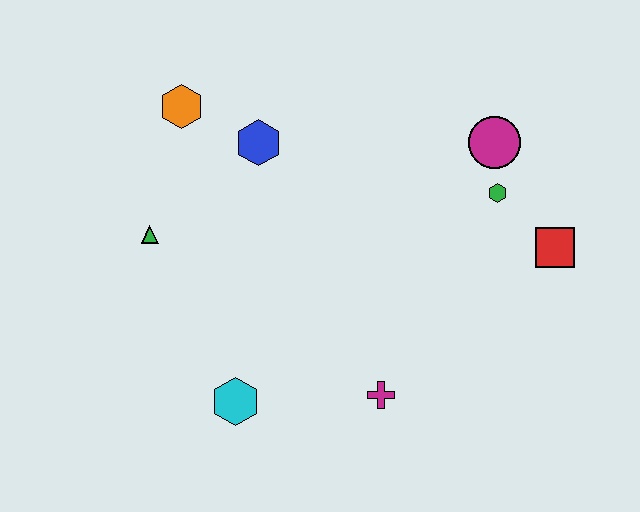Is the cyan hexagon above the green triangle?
No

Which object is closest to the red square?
The green hexagon is closest to the red square.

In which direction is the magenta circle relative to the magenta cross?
The magenta circle is above the magenta cross.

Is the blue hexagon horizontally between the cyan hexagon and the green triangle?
No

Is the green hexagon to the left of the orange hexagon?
No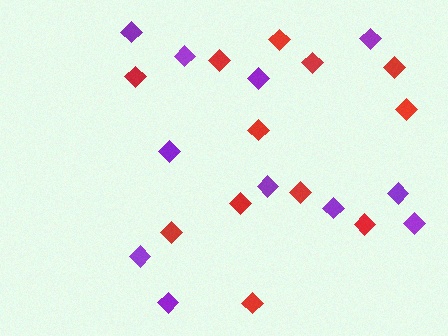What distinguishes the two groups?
There are 2 groups: one group of red diamonds (12) and one group of purple diamonds (11).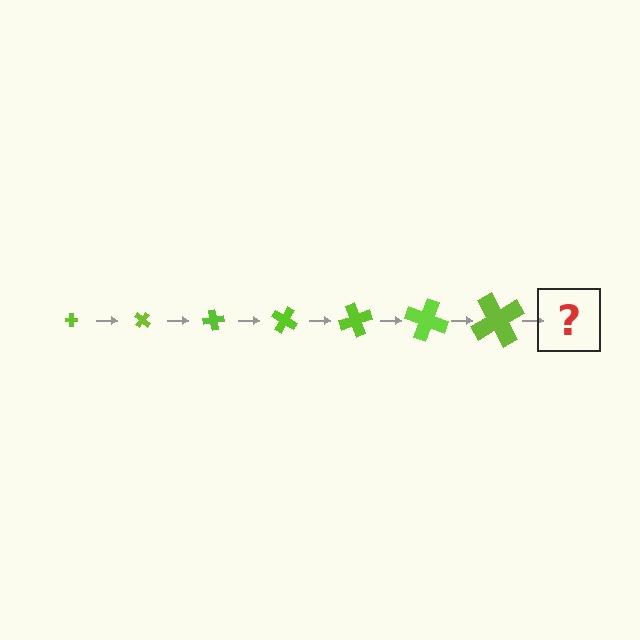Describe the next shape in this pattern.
It should be a cross, larger than the previous one and rotated 280 degrees from the start.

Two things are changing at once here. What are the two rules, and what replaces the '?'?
The two rules are that the cross grows larger each step and it rotates 40 degrees each step. The '?' should be a cross, larger than the previous one and rotated 280 degrees from the start.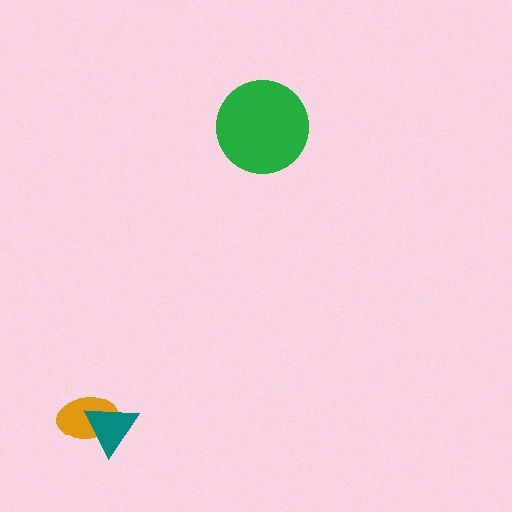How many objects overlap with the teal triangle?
1 object overlaps with the teal triangle.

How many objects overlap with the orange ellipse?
1 object overlaps with the orange ellipse.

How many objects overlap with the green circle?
0 objects overlap with the green circle.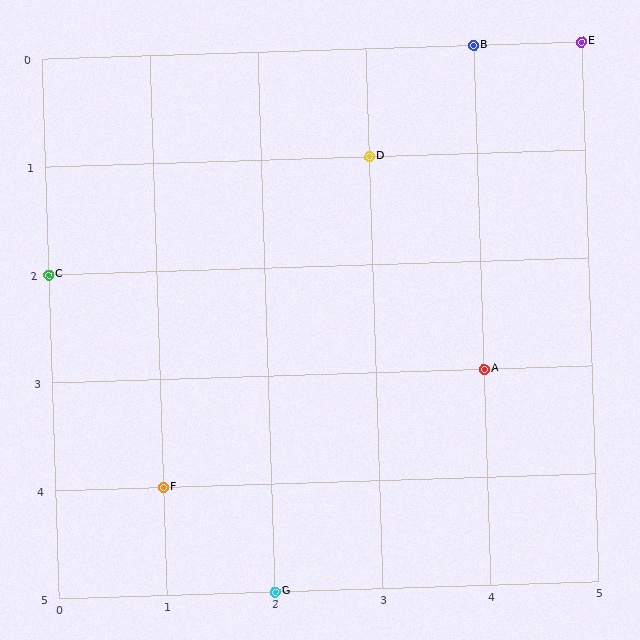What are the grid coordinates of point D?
Point D is at grid coordinates (3, 1).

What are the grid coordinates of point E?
Point E is at grid coordinates (5, 0).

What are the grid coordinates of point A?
Point A is at grid coordinates (4, 3).